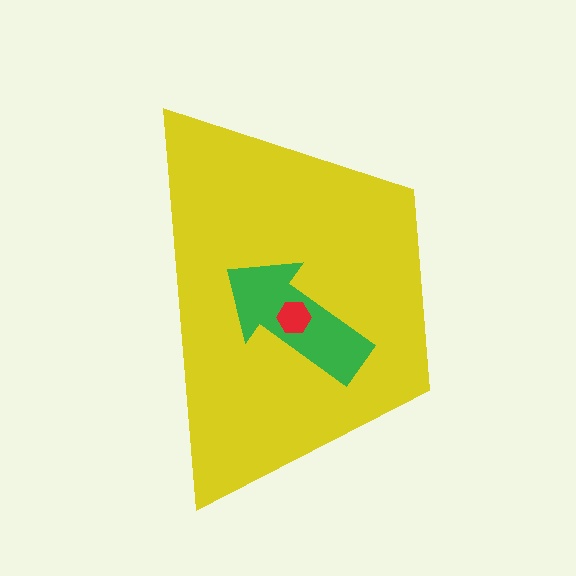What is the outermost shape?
The yellow trapezoid.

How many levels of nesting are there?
3.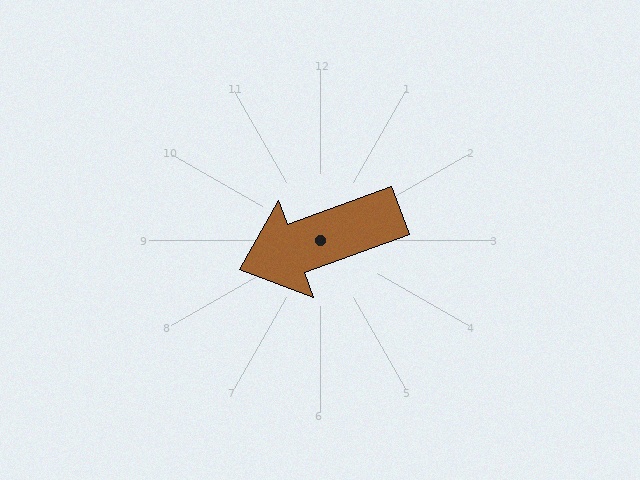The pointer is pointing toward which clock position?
Roughly 8 o'clock.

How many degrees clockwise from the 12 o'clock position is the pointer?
Approximately 250 degrees.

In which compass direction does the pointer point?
West.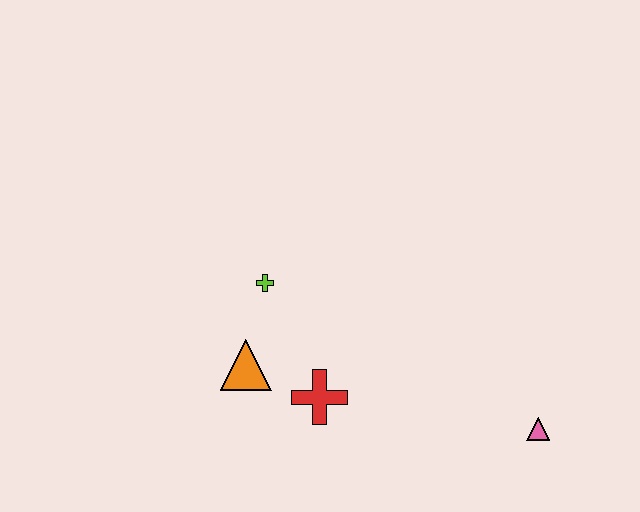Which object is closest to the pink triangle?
The red cross is closest to the pink triangle.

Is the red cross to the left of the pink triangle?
Yes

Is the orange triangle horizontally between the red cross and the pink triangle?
No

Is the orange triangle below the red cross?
No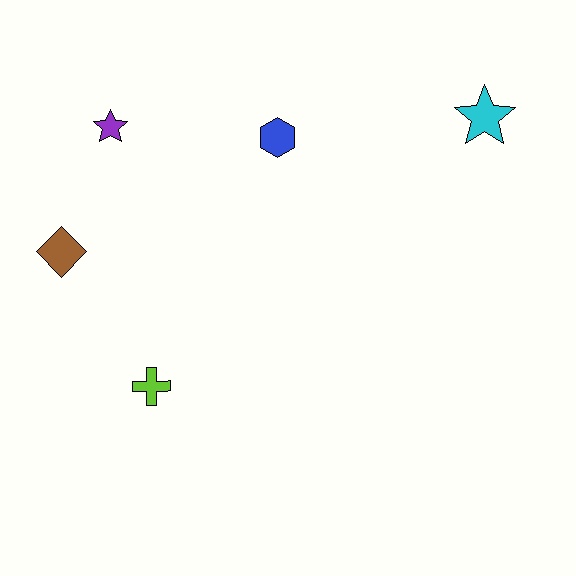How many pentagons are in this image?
There are no pentagons.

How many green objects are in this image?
There are no green objects.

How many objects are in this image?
There are 5 objects.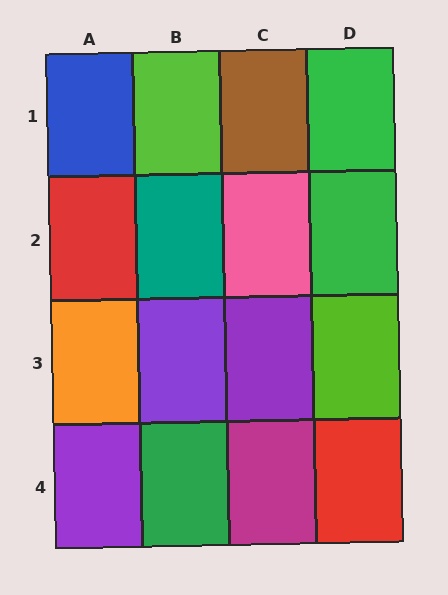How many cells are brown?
1 cell is brown.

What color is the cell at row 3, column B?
Purple.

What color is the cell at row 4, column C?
Magenta.